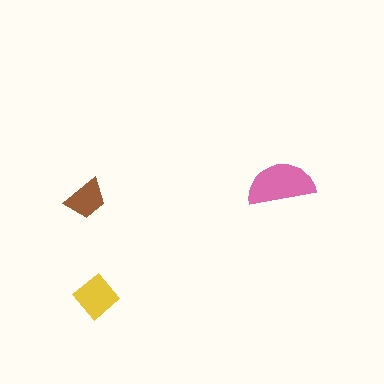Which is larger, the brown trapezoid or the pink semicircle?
The pink semicircle.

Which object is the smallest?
The brown trapezoid.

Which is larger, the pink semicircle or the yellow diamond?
The pink semicircle.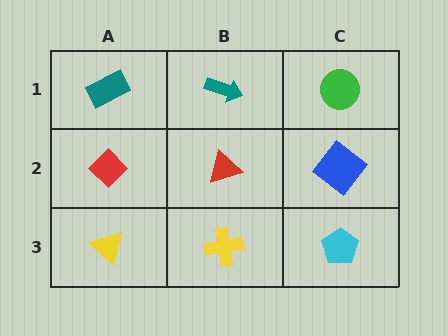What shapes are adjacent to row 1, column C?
A blue diamond (row 2, column C), a teal arrow (row 1, column B).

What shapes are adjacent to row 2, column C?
A green circle (row 1, column C), a cyan pentagon (row 3, column C), a red triangle (row 2, column B).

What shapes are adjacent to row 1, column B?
A red triangle (row 2, column B), a teal rectangle (row 1, column A), a green circle (row 1, column C).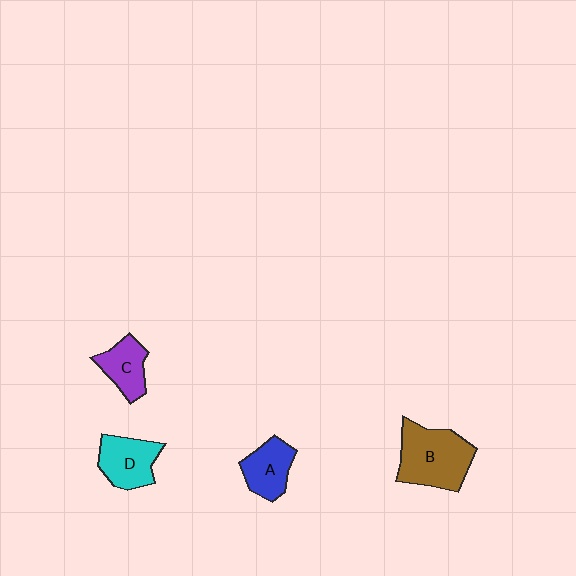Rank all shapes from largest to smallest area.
From largest to smallest: B (brown), D (cyan), A (blue), C (purple).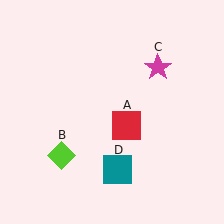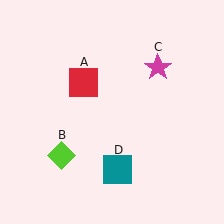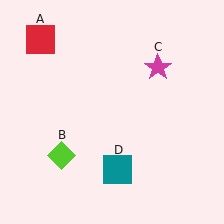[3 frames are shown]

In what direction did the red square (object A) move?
The red square (object A) moved up and to the left.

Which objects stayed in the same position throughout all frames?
Lime diamond (object B) and magenta star (object C) and teal square (object D) remained stationary.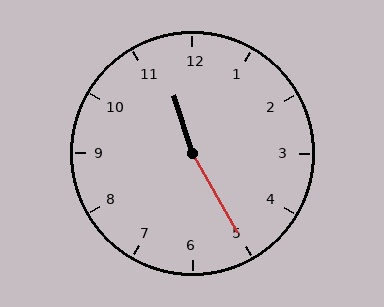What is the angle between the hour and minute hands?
Approximately 168 degrees.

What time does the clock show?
11:25.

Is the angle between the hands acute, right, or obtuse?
It is obtuse.